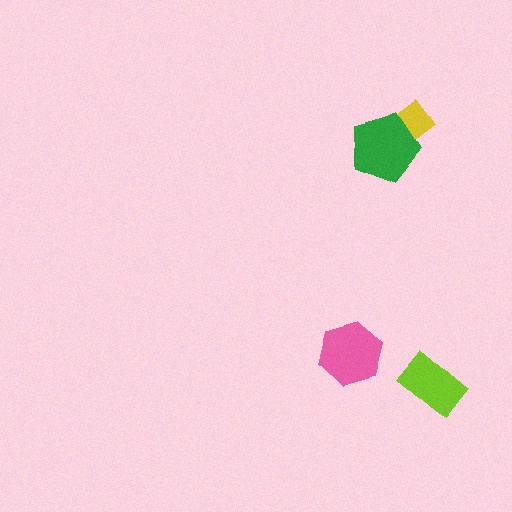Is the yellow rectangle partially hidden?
Yes, it is partially covered by another shape.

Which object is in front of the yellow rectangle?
The green pentagon is in front of the yellow rectangle.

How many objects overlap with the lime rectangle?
0 objects overlap with the lime rectangle.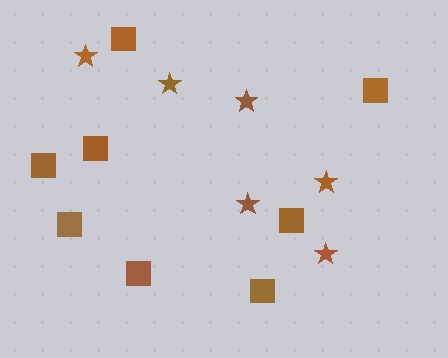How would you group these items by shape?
There are 2 groups: one group of stars (6) and one group of squares (8).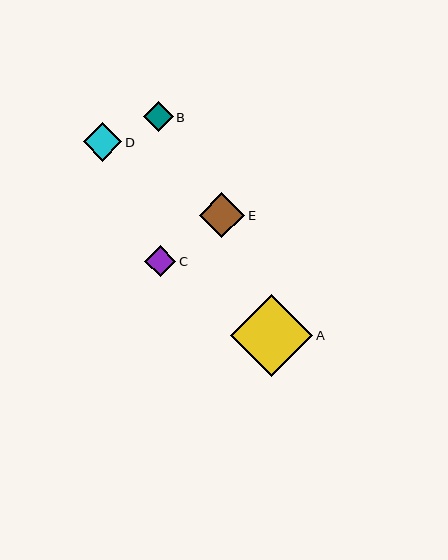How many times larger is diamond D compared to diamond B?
Diamond D is approximately 1.3 times the size of diamond B.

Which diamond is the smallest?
Diamond B is the smallest with a size of approximately 30 pixels.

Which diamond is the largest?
Diamond A is the largest with a size of approximately 82 pixels.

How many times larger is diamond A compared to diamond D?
Diamond A is approximately 2.1 times the size of diamond D.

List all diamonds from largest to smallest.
From largest to smallest: A, E, D, C, B.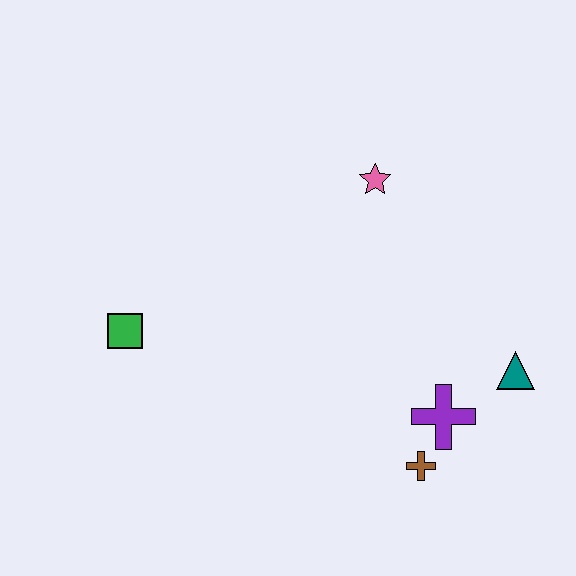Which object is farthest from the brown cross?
The green square is farthest from the brown cross.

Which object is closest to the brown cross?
The purple cross is closest to the brown cross.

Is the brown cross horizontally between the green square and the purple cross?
Yes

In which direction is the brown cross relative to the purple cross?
The brown cross is below the purple cross.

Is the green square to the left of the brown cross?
Yes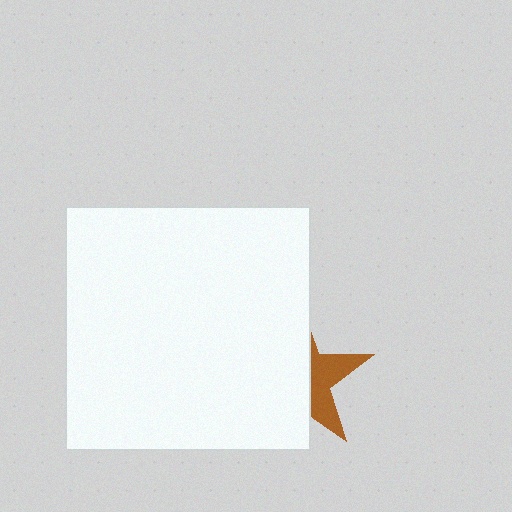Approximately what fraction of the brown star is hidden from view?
Roughly 65% of the brown star is hidden behind the white square.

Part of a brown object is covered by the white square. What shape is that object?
It is a star.